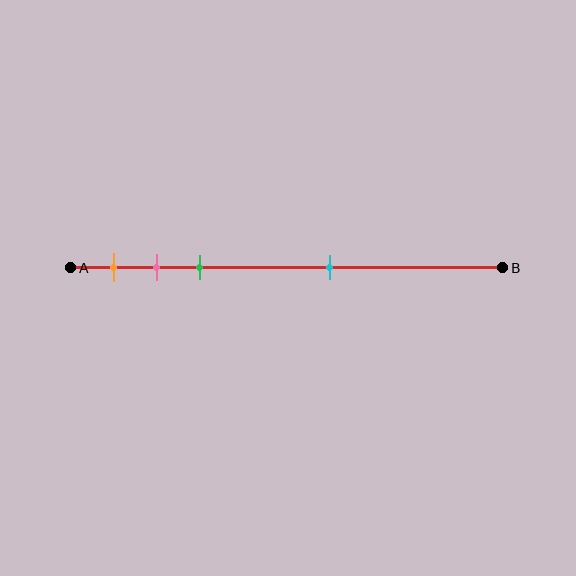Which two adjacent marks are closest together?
The pink and green marks are the closest adjacent pair.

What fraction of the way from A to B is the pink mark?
The pink mark is approximately 20% (0.2) of the way from A to B.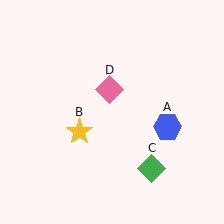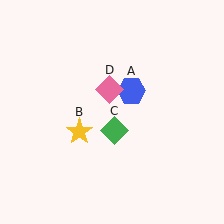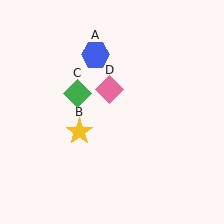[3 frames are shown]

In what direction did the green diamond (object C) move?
The green diamond (object C) moved up and to the left.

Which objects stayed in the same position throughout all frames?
Yellow star (object B) and pink diamond (object D) remained stationary.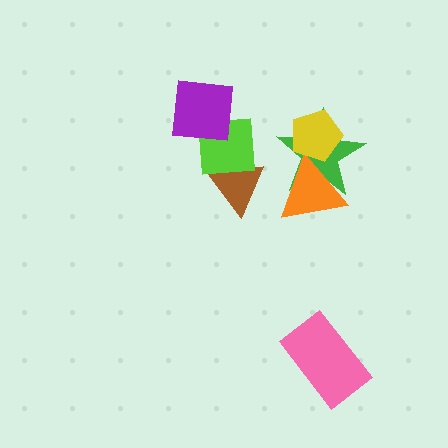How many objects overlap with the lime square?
2 objects overlap with the lime square.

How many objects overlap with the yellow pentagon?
2 objects overlap with the yellow pentagon.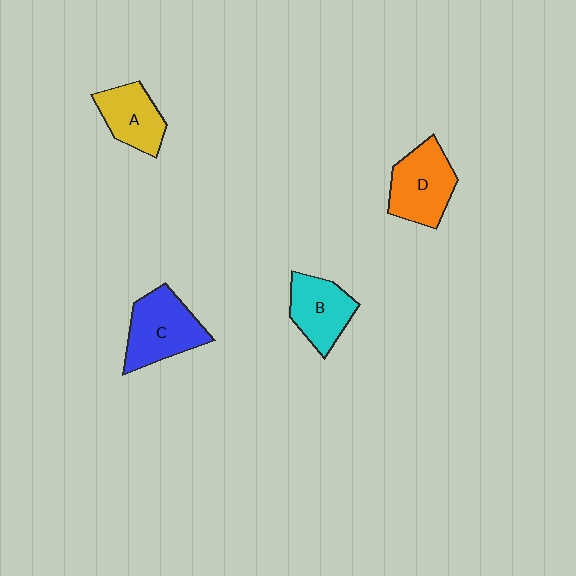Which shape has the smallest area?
Shape A (yellow).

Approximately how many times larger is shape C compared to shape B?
Approximately 1.2 times.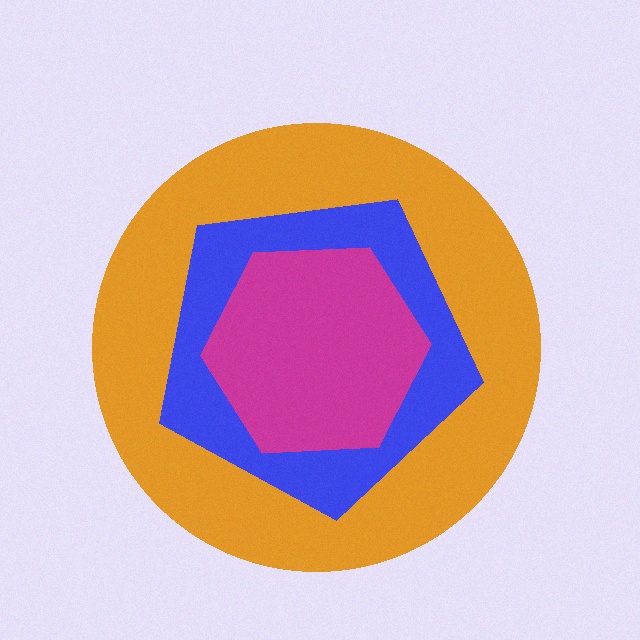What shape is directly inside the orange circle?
The blue pentagon.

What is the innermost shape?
The magenta hexagon.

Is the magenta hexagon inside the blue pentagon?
Yes.